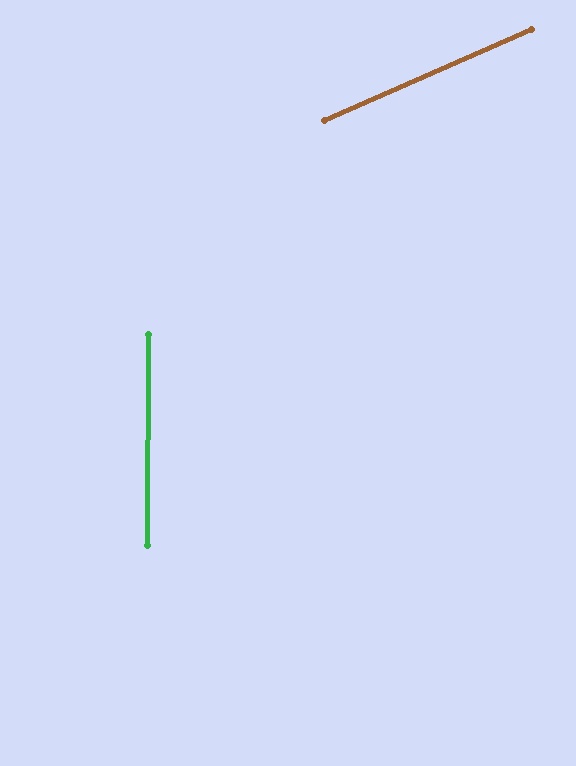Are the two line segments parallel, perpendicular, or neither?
Neither parallel nor perpendicular — they differ by about 66°.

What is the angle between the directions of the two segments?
Approximately 66 degrees.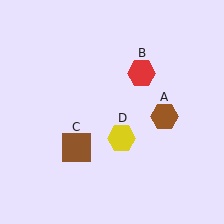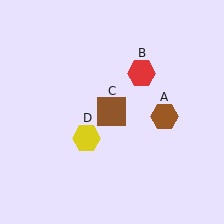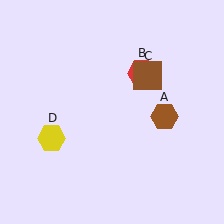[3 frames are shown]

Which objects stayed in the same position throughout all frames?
Brown hexagon (object A) and red hexagon (object B) remained stationary.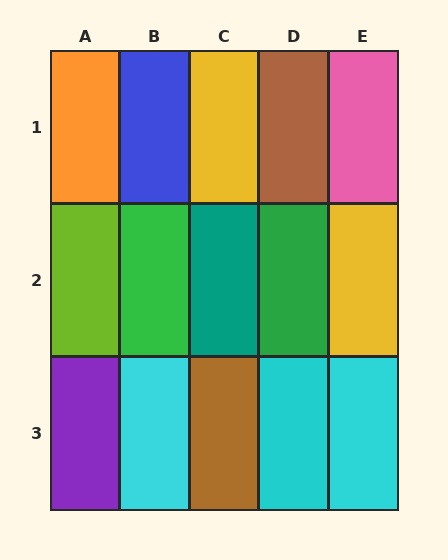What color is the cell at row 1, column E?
Pink.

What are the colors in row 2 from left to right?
Lime, green, teal, green, yellow.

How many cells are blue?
1 cell is blue.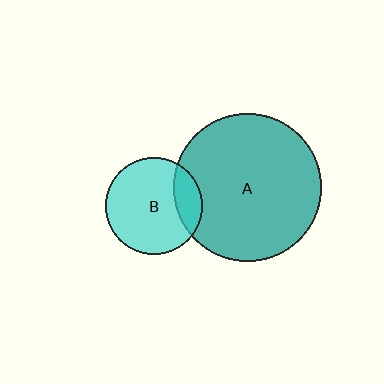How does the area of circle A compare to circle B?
Approximately 2.3 times.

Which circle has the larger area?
Circle A (teal).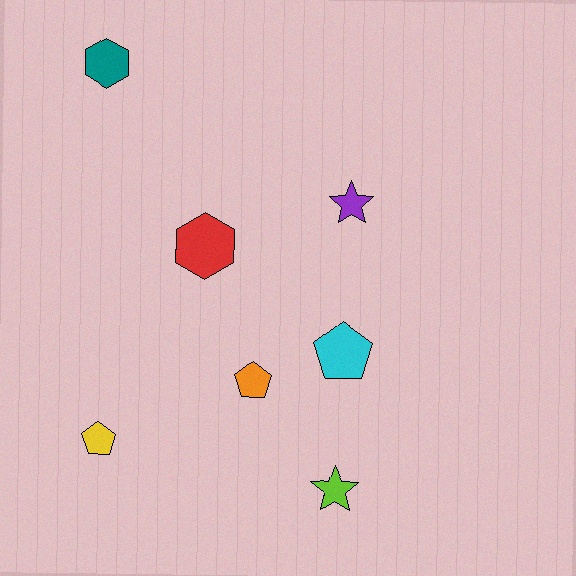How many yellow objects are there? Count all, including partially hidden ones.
There is 1 yellow object.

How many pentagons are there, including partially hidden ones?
There are 3 pentagons.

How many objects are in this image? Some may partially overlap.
There are 7 objects.